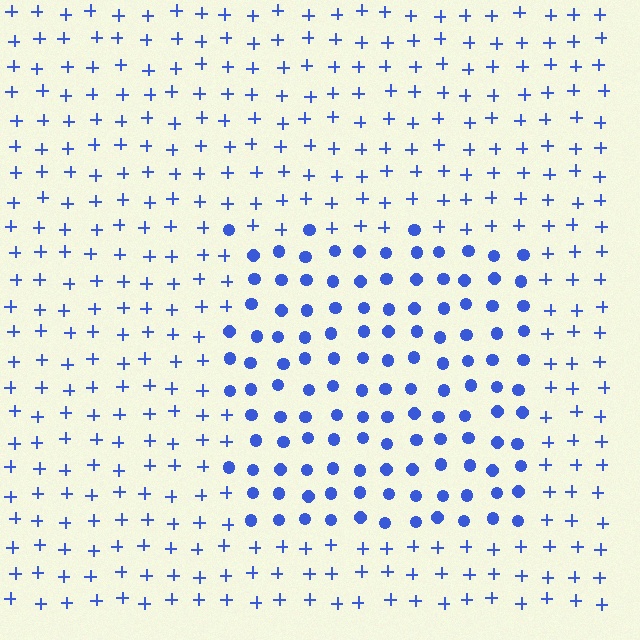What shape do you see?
I see a rectangle.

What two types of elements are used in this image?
The image uses circles inside the rectangle region and plus signs outside it.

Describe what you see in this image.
The image is filled with small blue elements arranged in a uniform grid. A rectangle-shaped region contains circles, while the surrounding area contains plus signs. The boundary is defined purely by the change in element shape.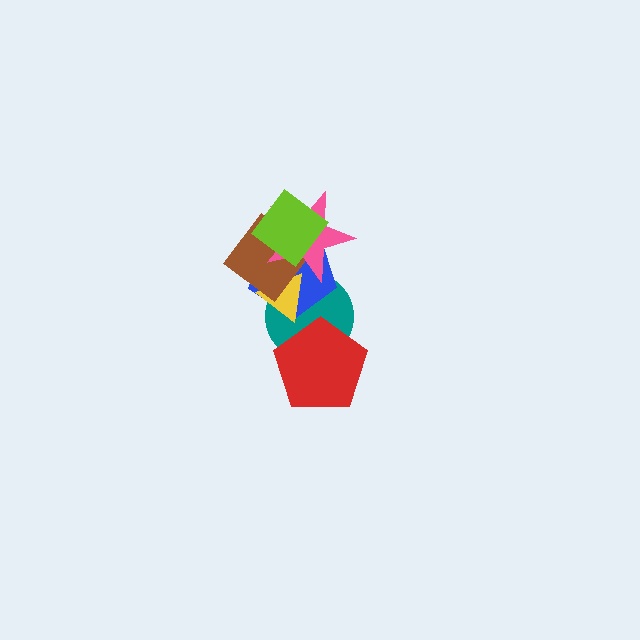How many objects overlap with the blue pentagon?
5 objects overlap with the blue pentagon.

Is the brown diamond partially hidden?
Yes, it is partially covered by another shape.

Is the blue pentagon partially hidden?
Yes, it is partially covered by another shape.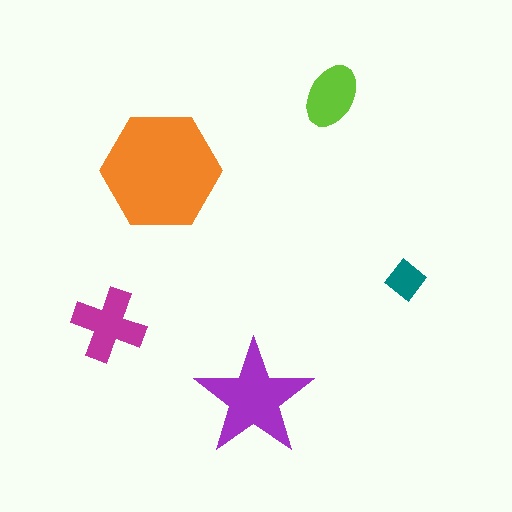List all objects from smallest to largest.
The teal diamond, the lime ellipse, the magenta cross, the purple star, the orange hexagon.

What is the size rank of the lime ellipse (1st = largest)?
4th.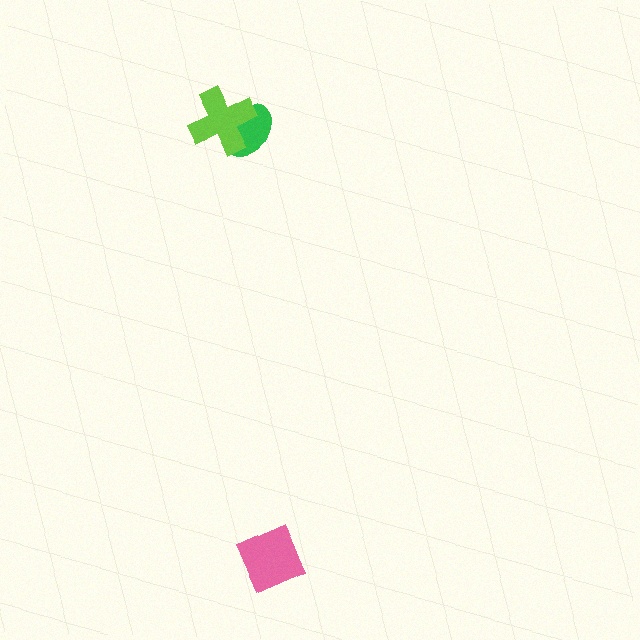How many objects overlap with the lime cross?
1 object overlaps with the lime cross.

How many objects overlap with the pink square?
0 objects overlap with the pink square.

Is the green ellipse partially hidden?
Yes, it is partially covered by another shape.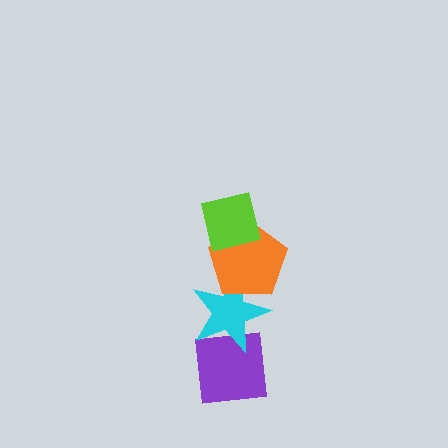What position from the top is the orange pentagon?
The orange pentagon is 2nd from the top.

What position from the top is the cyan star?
The cyan star is 3rd from the top.